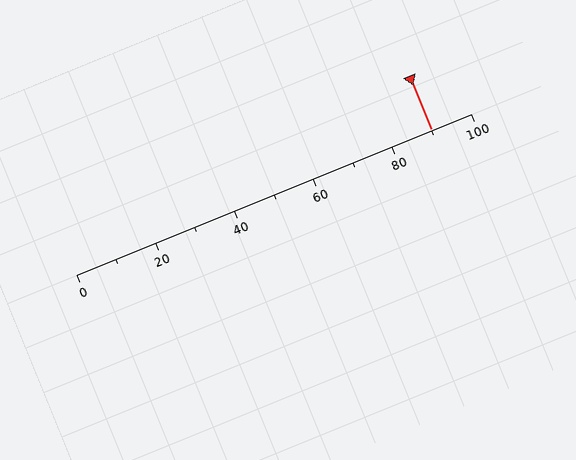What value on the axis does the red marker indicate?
The marker indicates approximately 90.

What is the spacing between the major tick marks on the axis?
The major ticks are spaced 20 apart.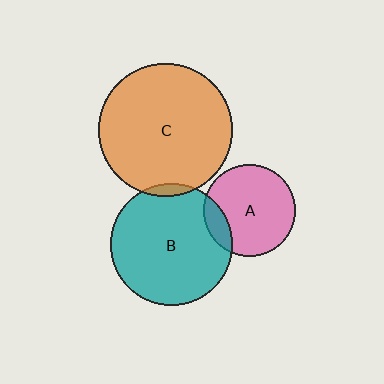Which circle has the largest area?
Circle C (orange).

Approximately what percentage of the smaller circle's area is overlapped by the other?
Approximately 15%.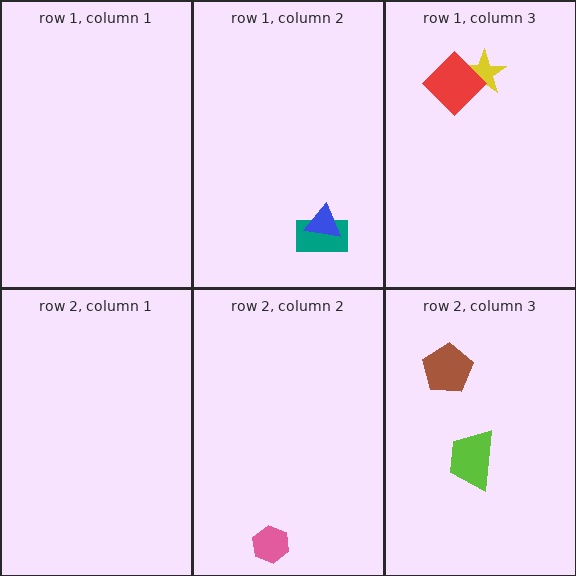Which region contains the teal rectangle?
The row 1, column 2 region.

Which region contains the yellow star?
The row 1, column 3 region.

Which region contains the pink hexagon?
The row 2, column 2 region.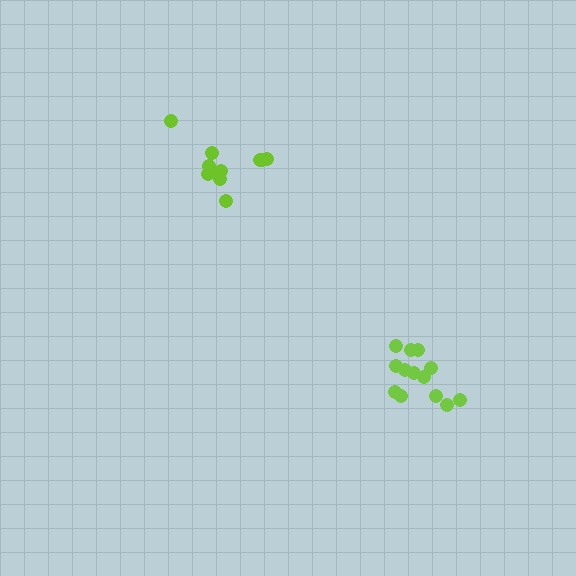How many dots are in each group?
Group 1: 13 dots, Group 2: 10 dots (23 total).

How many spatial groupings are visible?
There are 2 spatial groupings.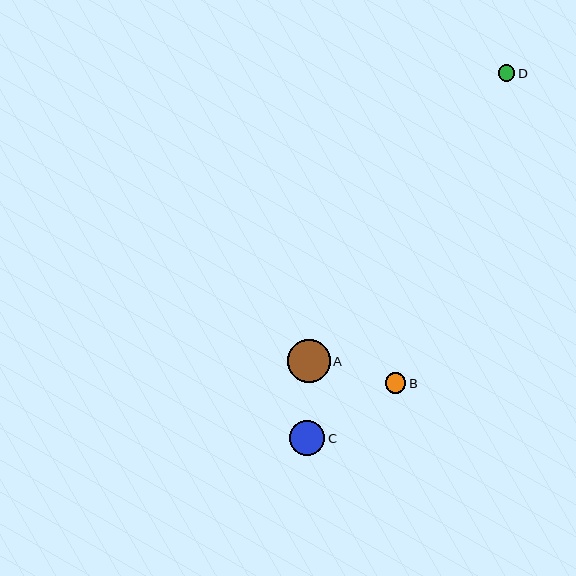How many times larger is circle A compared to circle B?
Circle A is approximately 2.1 times the size of circle B.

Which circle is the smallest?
Circle D is the smallest with a size of approximately 17 pixels.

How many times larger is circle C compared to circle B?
Circle C is approximately 1.7 times the size of circle B.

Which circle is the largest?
Circle A is the largest with a size of approximately 42 pixels.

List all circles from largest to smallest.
From largest to smallest: A, C, B, D.